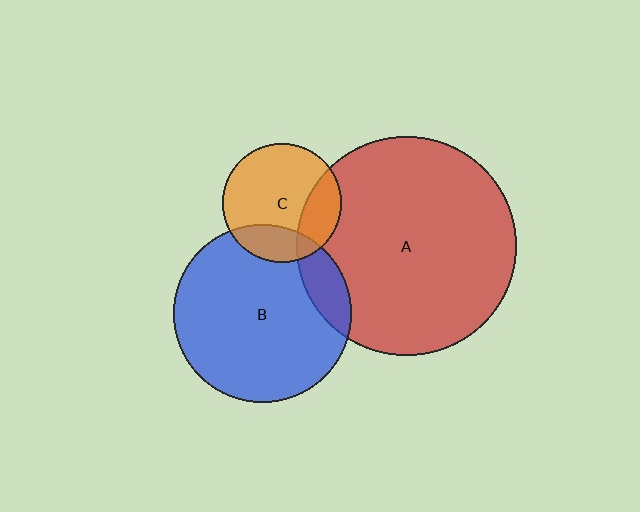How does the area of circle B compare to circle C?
Approximately 2.2 times.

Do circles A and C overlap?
Yes.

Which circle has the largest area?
Circle A (red).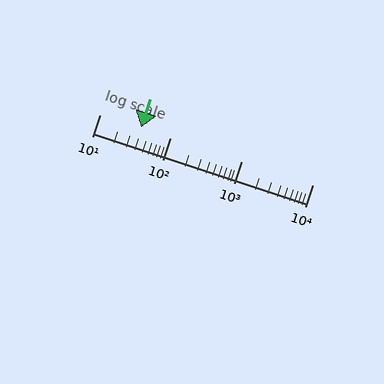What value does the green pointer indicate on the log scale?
The pointer indicates approximately 38.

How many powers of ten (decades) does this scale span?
The scale spans 3 decades, from 10 to 10000.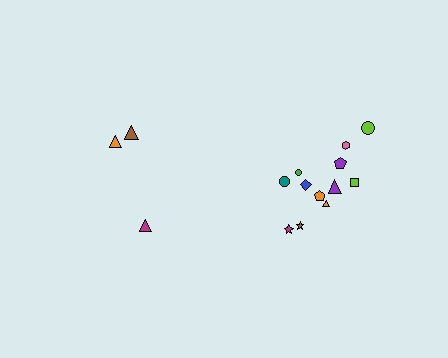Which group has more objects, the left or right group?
The right group.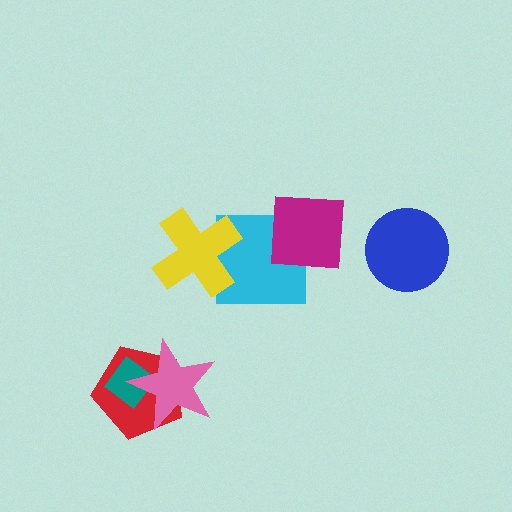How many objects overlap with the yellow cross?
1 object overlaps with the yellow cross.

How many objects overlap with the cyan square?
2 objects overlap with the cyan square.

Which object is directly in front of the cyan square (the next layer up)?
The magenta square is directly in front of the cyan square.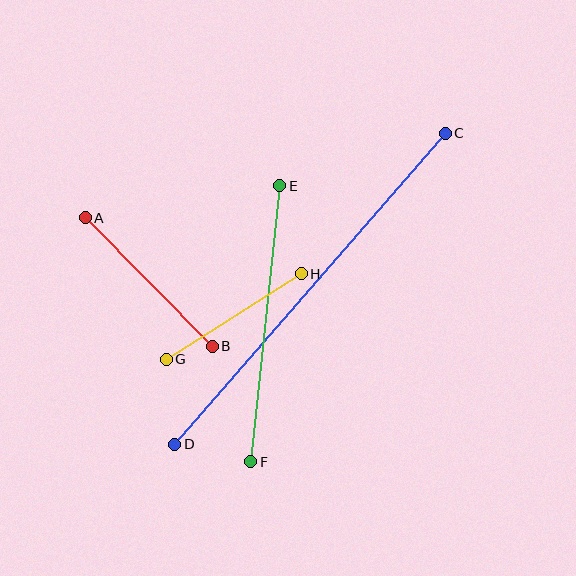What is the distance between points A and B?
The distance is approximately 181 pixels.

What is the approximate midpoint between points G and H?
The midpoint is at approximately (234, 317) pixels.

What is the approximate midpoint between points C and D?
The midpoint is at approximately (310, 289) pixels.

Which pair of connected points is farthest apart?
Points C and D are farthest apart.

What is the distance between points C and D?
The distance is approximately 412 pixels.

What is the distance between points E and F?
The distance is approximately 277 pixels.